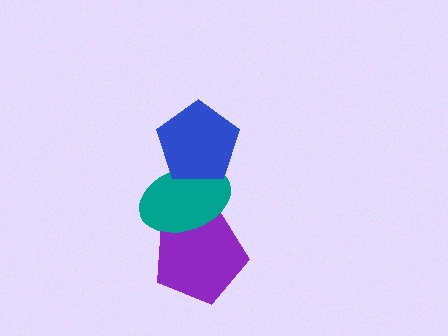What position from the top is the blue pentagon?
The blue pentagon is 1st from the top.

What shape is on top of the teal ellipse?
The blue pentagon is on top of the teal ellipse.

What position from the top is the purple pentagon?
The purple pentagon is 3rd from the top.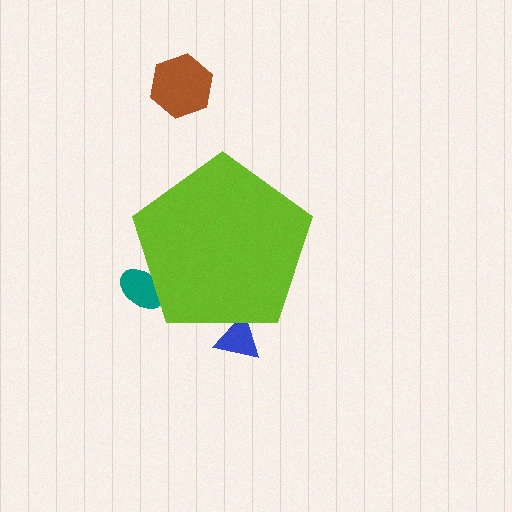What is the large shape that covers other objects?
A lime pentagon.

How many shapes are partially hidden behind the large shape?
2 shapes are partially hidden.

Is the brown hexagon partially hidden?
No, the brown hexagon is fully visible.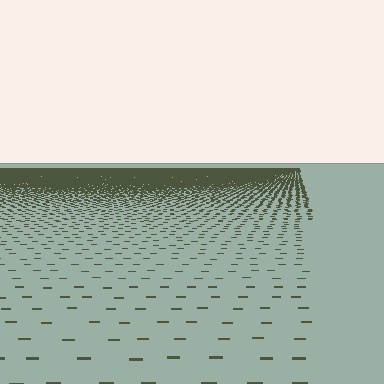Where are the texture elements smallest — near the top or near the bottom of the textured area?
Near the top.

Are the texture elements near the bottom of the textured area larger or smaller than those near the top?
Larger. Near the bottom, elements are closer to the viewer and appear at a bigger on-screen size.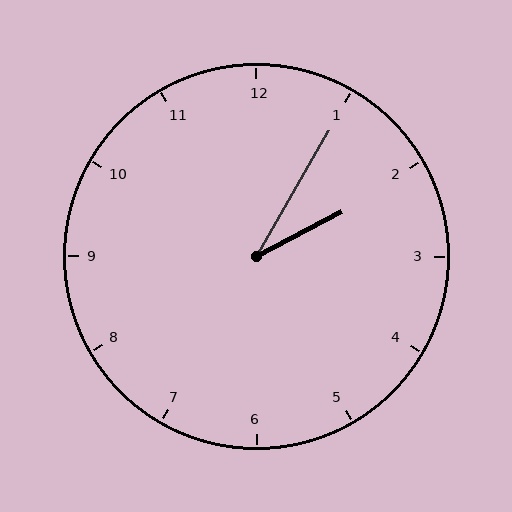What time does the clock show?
2:05.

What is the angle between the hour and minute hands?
Approximately 32 degrees.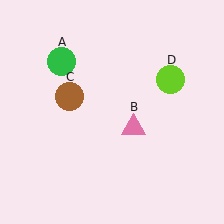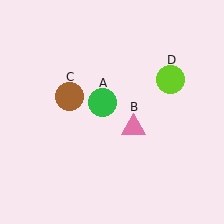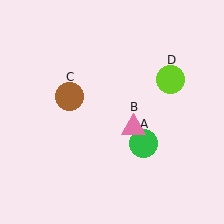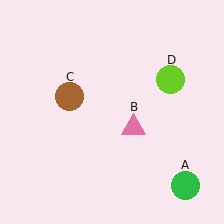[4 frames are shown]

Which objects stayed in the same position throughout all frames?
Pink triangle (object B) and brown circle (object C) and lime circle (object D) remained stationary.